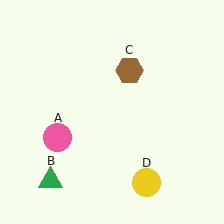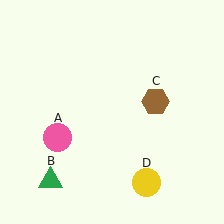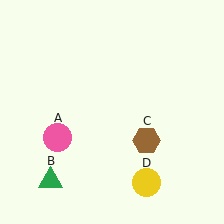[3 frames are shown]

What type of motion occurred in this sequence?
The brown hexagon (object C) rotated clockwise around the center of the scene.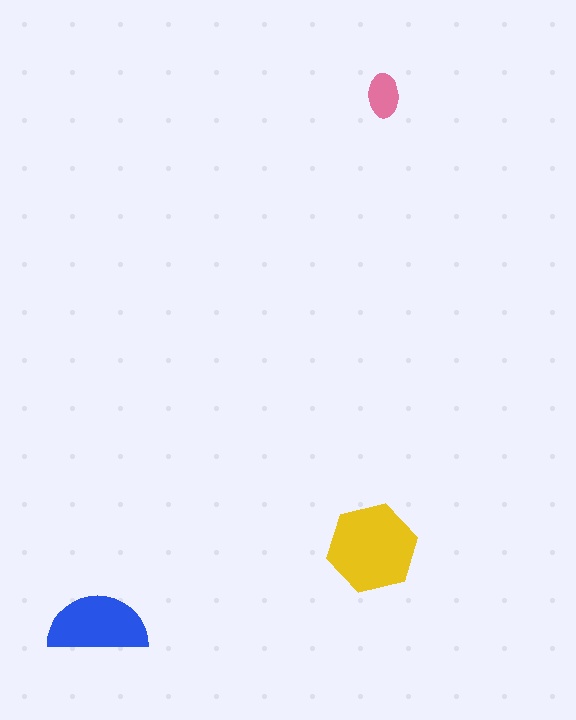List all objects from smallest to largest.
The pink ellipse, the blue semicircle, the yellow hexagon.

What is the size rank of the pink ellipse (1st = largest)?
3rd.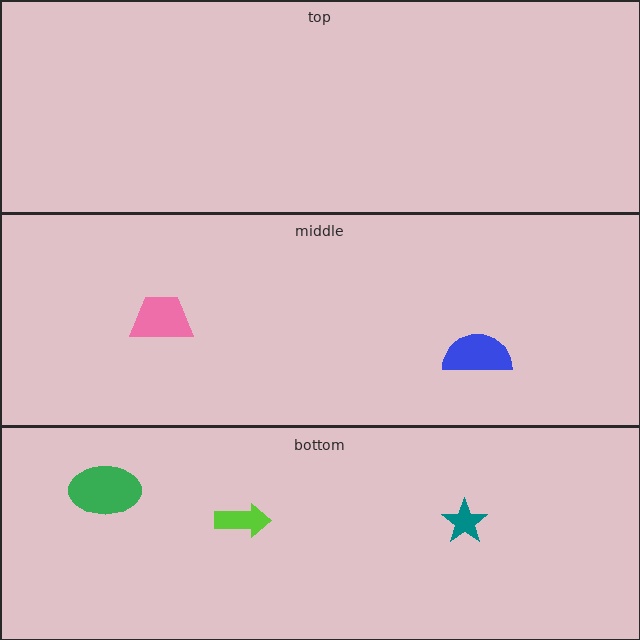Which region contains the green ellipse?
The bottom region.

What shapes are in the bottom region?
The teal star, the green ellipse, the lime arrow.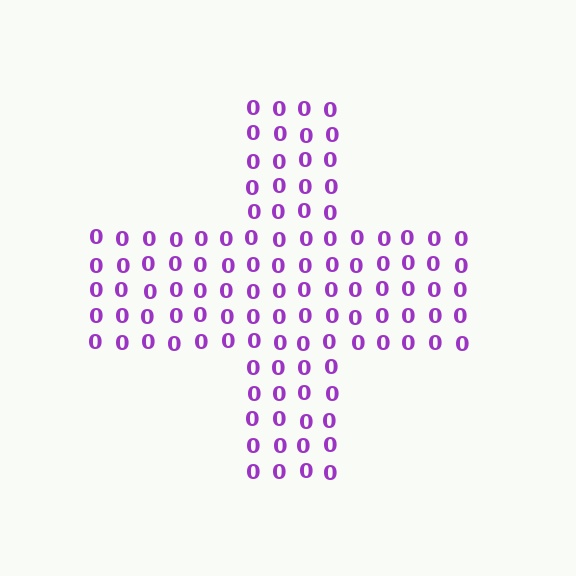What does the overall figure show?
The overall figure shows a cross.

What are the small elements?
The small elements are digit 0's.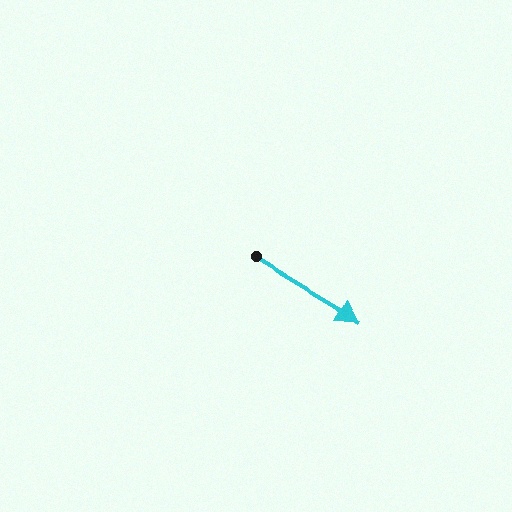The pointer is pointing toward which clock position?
Roughly 4 o'clock.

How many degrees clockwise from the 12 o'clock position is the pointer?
Approximately 121 degrees.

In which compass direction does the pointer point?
Southeast.